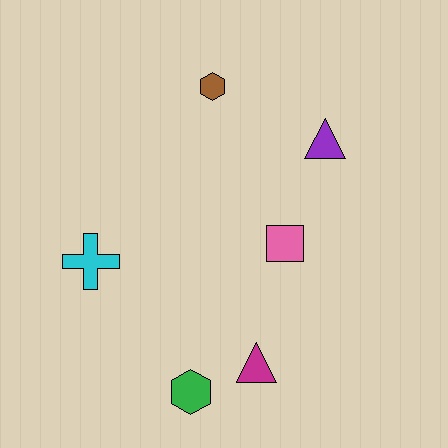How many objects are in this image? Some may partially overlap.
There are 6 objects.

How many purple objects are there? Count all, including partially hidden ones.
There is 1 purple object.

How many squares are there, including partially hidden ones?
There is 1 square.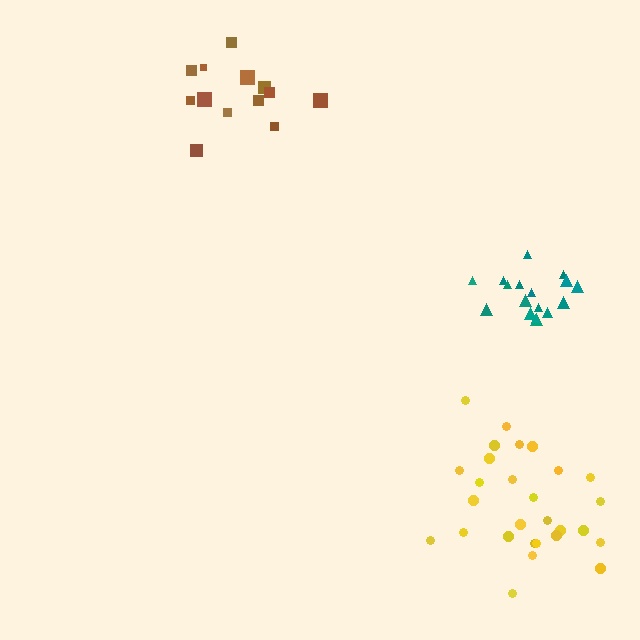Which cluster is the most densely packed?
Teal.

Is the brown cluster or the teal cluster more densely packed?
Teal.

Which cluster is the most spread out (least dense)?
Brown.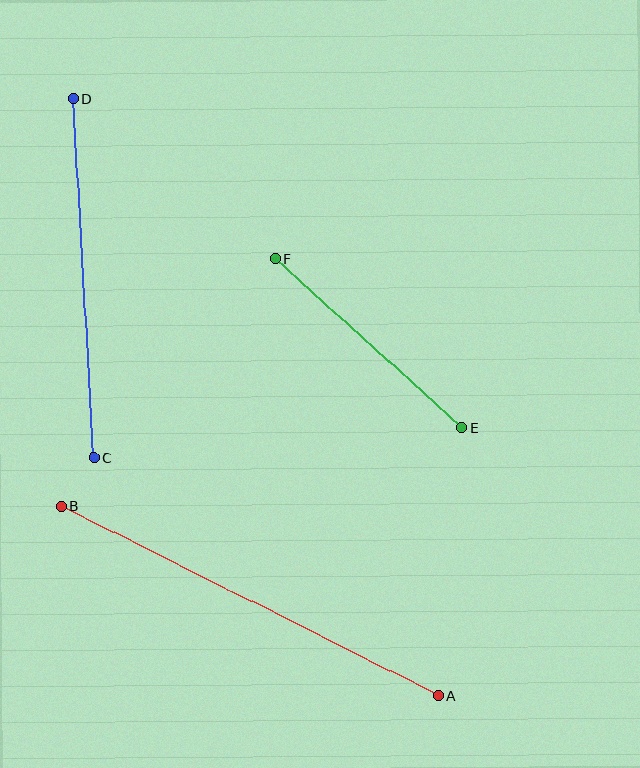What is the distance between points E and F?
The distance is approximately 252 pixels.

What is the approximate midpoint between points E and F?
The midpoint is at approximately (369, 343) pixels.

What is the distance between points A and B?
The distance is approximately 423 pixels.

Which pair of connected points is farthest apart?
Points A and B are farthest apart.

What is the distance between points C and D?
The distance is approximately 359 pixels.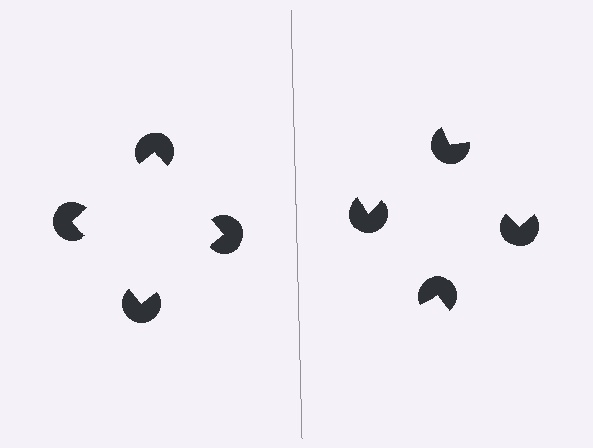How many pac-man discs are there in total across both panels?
8 — 4 on each side.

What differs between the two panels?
The pac-man discs are positioned identically on both sides; only the wedge orientations differ. On the left they align to a square; on the right they are misaligned.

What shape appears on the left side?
An illusory square.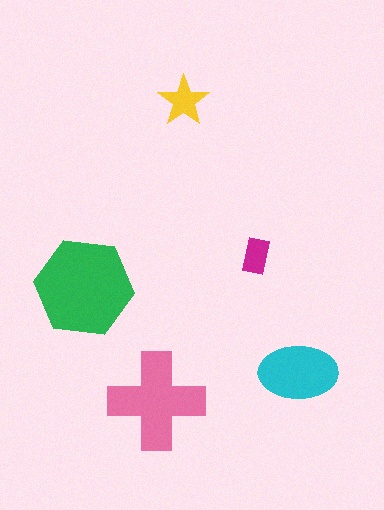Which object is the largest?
The green hexagon.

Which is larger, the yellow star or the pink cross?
The pink cross.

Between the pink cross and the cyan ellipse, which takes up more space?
The pink cross.